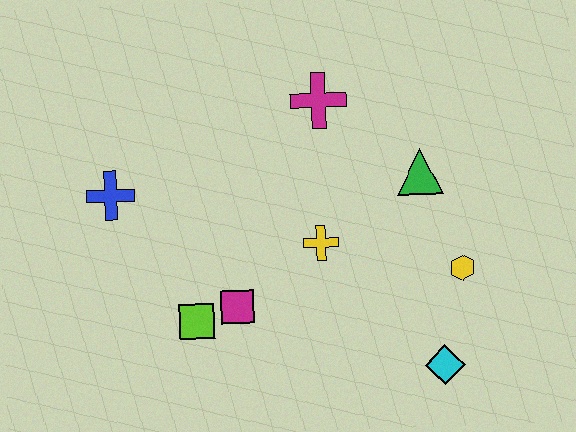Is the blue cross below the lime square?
No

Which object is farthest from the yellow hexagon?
The blue cross is farthest from the yellow hexagon.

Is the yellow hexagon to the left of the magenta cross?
No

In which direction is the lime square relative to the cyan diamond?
The lime square is to the left of the cyan diamond.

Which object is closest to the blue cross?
The lime square is closest to the blue cross.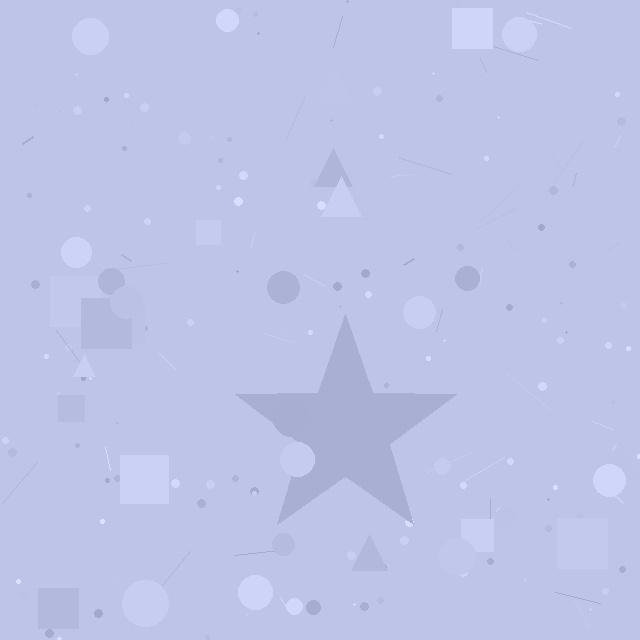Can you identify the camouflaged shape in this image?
The camouflaged shape is a star.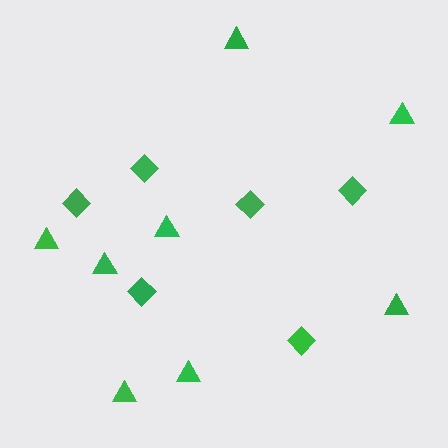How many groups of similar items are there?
There are 2 groups: one group of triangles (8) and one group of diamonds (6).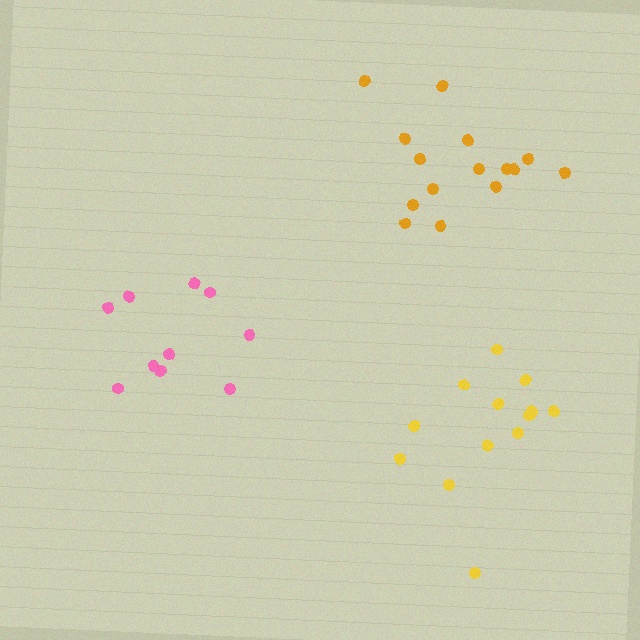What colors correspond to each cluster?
The clusters are colored: orange, pink, yellow.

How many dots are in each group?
Group 1: 15 dots, Group 2: 10 dots, Group 3: 13 dots (38 total).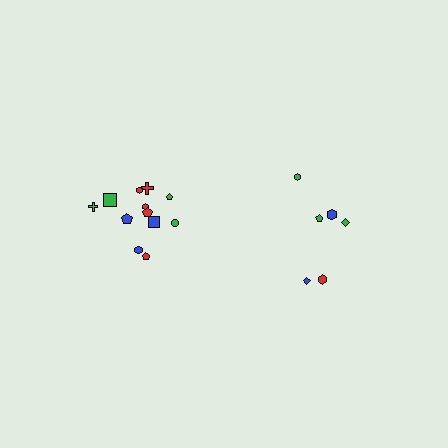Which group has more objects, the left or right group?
The left group.